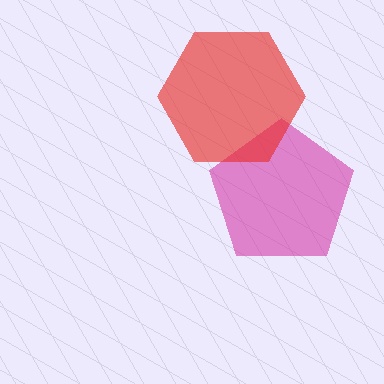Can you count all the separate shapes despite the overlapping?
Yes, there are 2 separate shapes.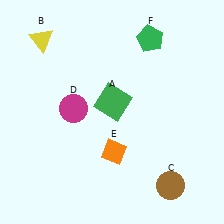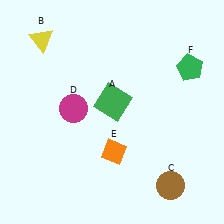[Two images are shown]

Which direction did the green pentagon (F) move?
The green pentagon (F) moved right.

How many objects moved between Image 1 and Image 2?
1 object moved between the two images.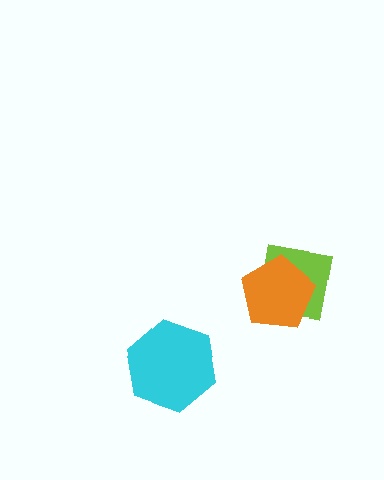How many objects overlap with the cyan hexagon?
0 objects overlap with the cyan hexagon.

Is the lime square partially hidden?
Yes, it is partially covered by another shape.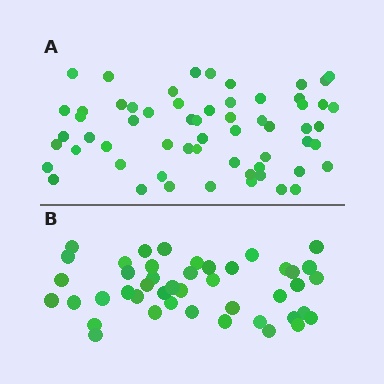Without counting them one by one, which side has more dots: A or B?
Region A (the top region) has more dots.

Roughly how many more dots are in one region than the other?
Region A has approximately 15 more dots than region B.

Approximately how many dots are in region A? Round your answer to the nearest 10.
About 60 dots.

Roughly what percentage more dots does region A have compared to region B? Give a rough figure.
About 35% more.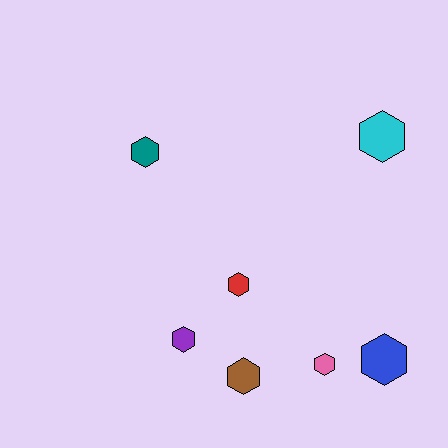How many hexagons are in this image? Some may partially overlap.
There are 7 hexagons.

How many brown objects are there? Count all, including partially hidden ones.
There is 1 brown object.